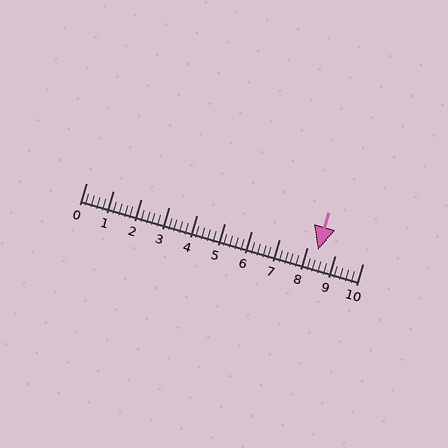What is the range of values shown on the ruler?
The ruler shows values from 0 to 10.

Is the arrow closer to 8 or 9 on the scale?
The arrow is closer to 8.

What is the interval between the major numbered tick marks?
The major tick marks are spaced 1 units apart.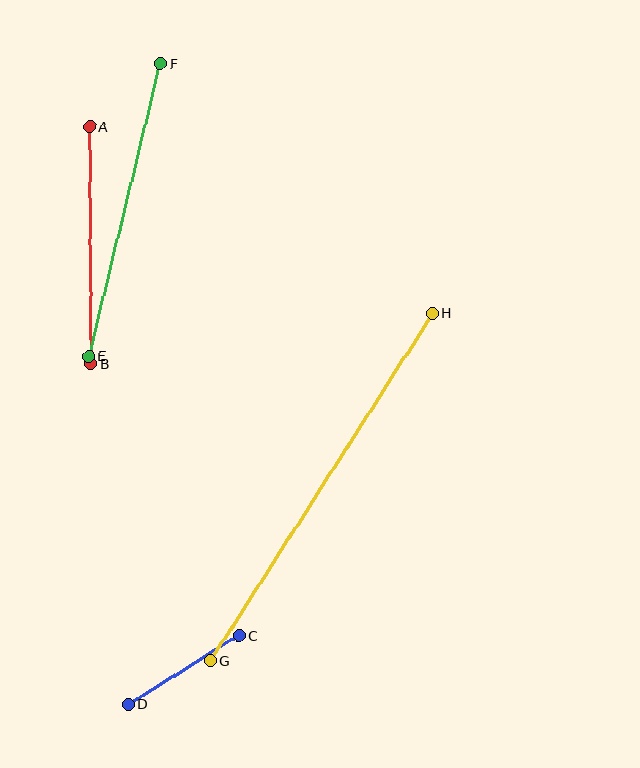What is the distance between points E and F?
The distance is approximately 301 pixels.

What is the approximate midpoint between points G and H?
The midpoint is at approximately (322, 487) pixels.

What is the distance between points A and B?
The distance is approximately 237 pixels.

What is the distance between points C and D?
The distance is approximately 130 pixels.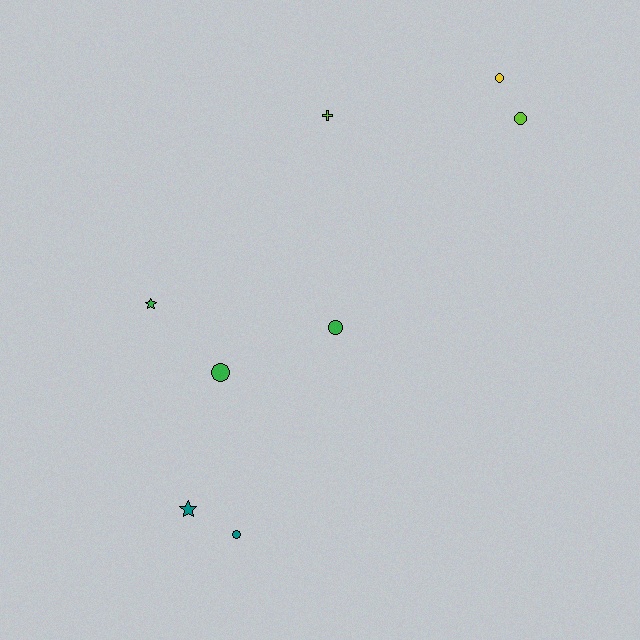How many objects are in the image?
There are 8 objects.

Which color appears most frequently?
Green, with 3 objects.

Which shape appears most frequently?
Circle, with 5 objects.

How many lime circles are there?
There is 1 lime circle.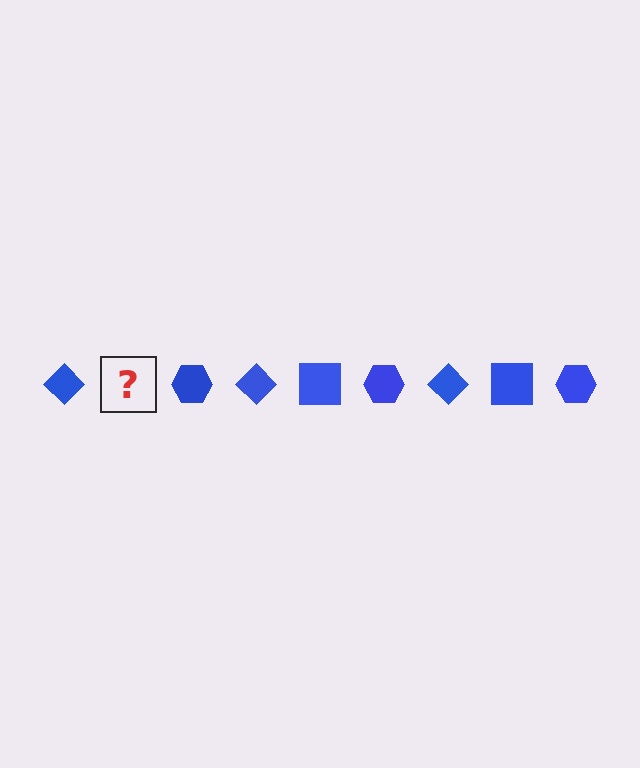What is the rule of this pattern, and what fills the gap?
The rule is that the pattern cycles through diamond, square, hexagon shapes in blue. The gap should be filled with a blue square.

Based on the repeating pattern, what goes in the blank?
The blank should be a blue square.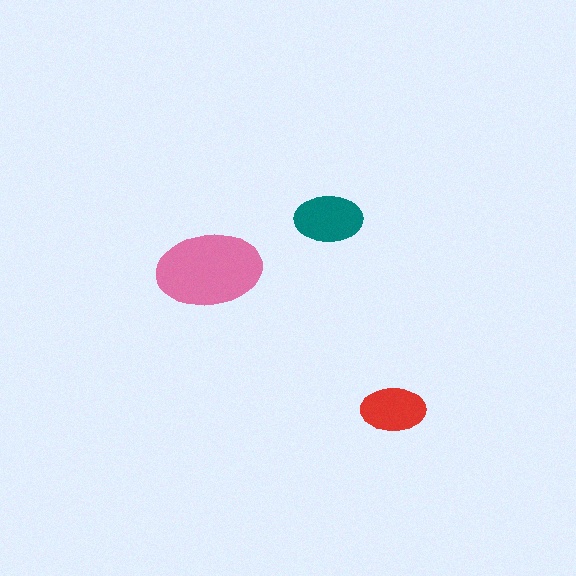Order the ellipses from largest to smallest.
the pink one, the teal one, the red one.